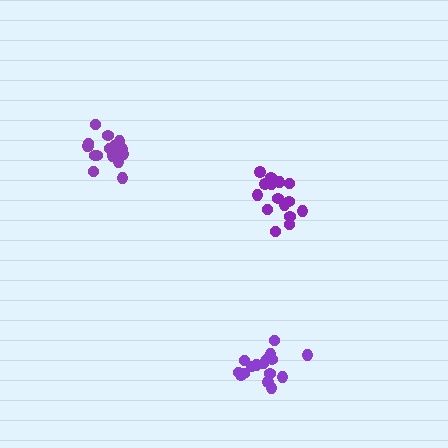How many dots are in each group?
Group 1: 15 dots, Group 2: 17 dots, Group 3: 16 dots (48 total).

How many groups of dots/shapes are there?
There are 3 groups.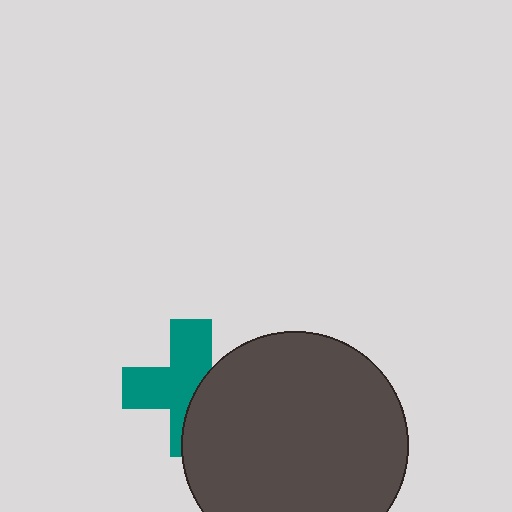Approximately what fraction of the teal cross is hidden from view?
Roughly 41% of the teal cross is hidden behind the dark gray circle.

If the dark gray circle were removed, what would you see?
You would see the complete teal cross.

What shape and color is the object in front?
The object in front is a dark gray circle.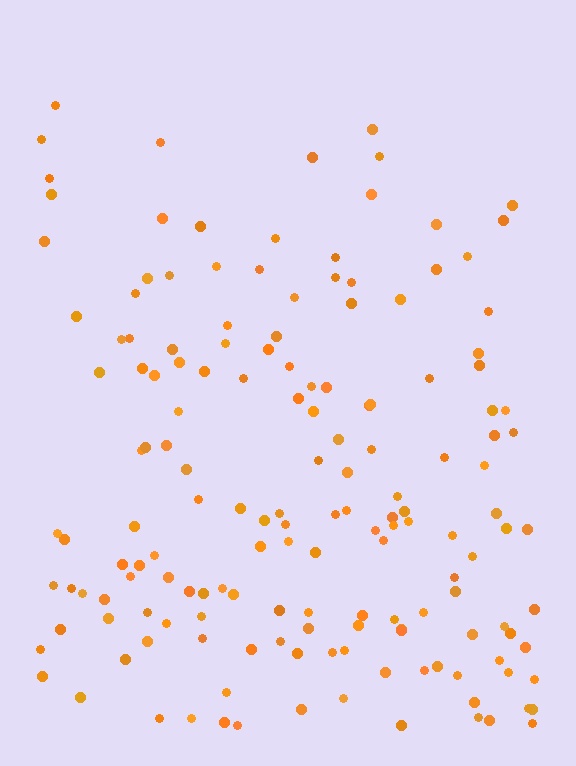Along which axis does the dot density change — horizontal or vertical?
Vertical.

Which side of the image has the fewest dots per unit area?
The top.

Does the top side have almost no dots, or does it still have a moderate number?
Still a moderate number, just noticeably fewer than the bottom.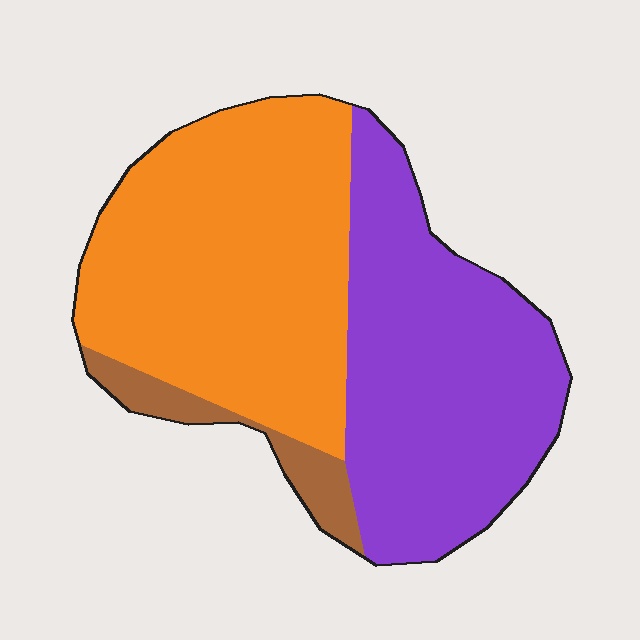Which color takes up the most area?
Orange, at roughly 50%.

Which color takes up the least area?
Brown, at roughly 5%.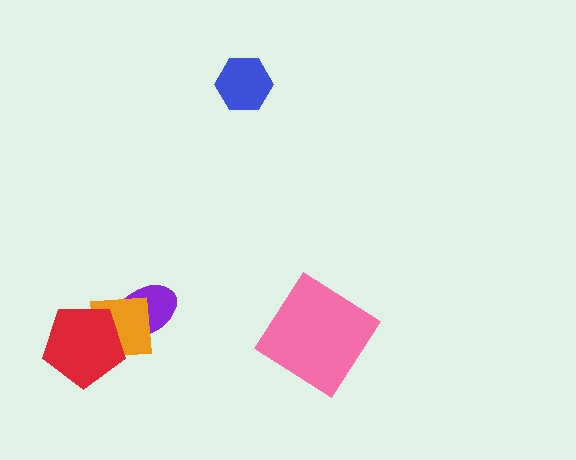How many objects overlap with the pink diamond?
0 objects overlap with the pink diamond.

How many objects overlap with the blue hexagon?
0 objects overlap with the blue hexagon.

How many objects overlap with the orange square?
2 objects overlap with the orange square.